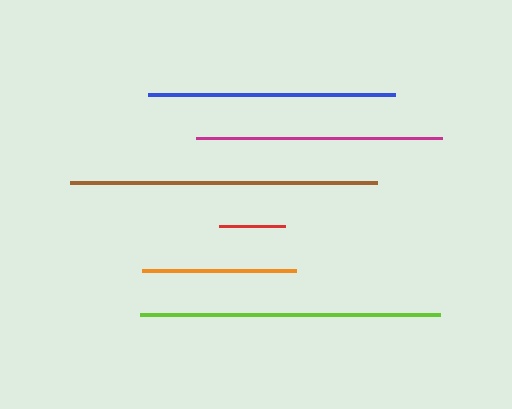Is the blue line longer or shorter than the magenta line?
The blue line is longer than the magenta line.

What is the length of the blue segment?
The blue segment is approximately 247 pixels long.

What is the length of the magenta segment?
The magenta segment is approximately 247 pixels long.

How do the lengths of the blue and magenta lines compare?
The blue and magenta lines are approximately the same length.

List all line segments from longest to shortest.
From longest to shortest: brown, lime, blue, magenta, orange, red.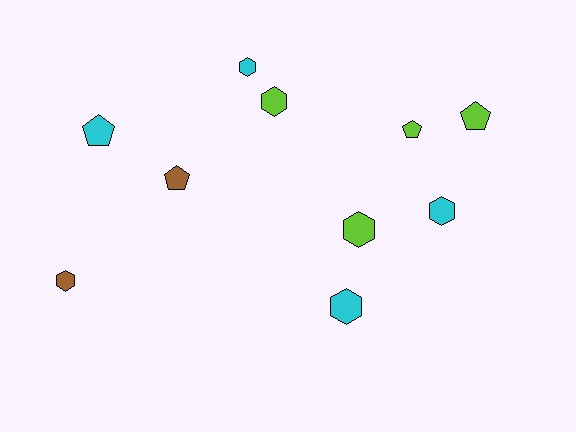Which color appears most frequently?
Lime, with 4 objects.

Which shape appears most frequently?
Hexagon, with 6 objects.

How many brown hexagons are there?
There is 1 brown hexagon.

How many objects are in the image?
There are 10 objects.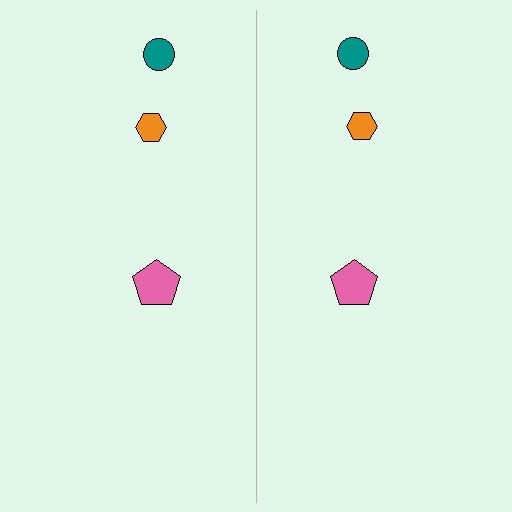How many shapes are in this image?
There are 6 shapes in this image.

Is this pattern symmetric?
Yes, this pattern has bilateral (reflection) symmetry.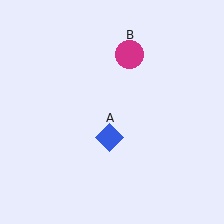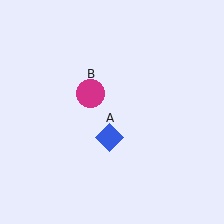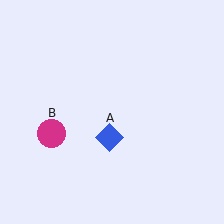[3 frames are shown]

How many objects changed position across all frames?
1 object changed position: magenta circle (object B).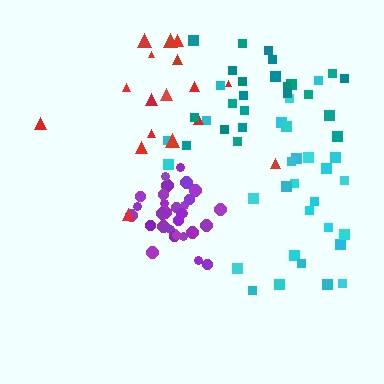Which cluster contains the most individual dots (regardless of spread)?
Purple (34).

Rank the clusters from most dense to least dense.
purple, teal, cyan, red.